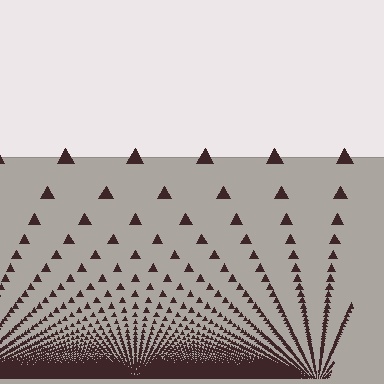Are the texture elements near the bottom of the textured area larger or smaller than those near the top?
Smaller. The gradient is inverted — elements near the bottom are smaller and denser.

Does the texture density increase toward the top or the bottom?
Density increases toward the bottom.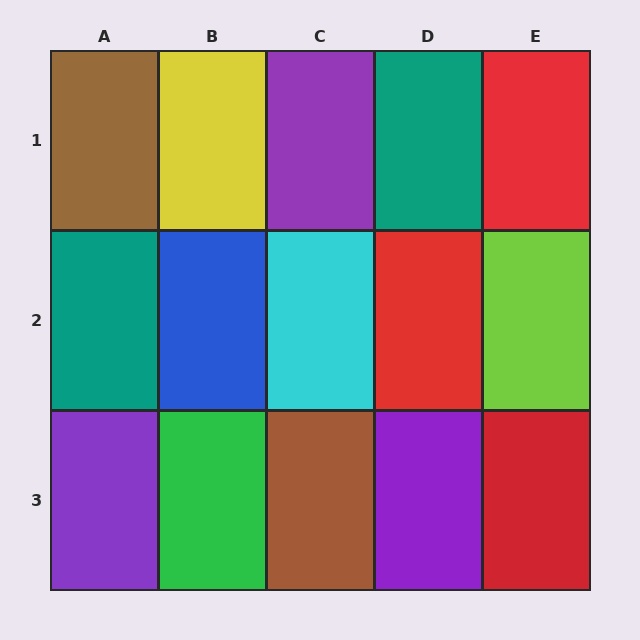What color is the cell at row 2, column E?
Lime.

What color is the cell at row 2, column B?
Blue.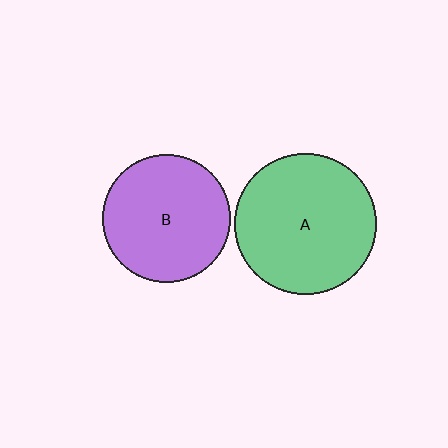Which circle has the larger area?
Circle A (green).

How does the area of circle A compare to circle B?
Approximately 1.2 times.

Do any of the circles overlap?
No, none of the circles overlap.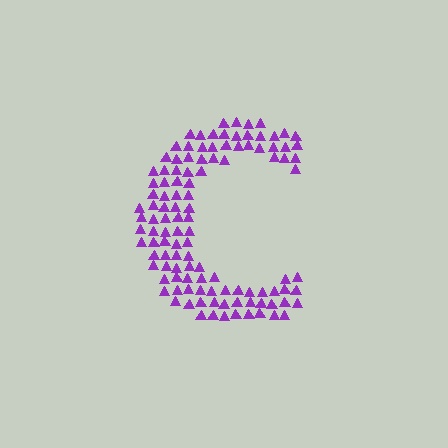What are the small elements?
The small elements are triangles.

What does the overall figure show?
The overall figure shows the letter C.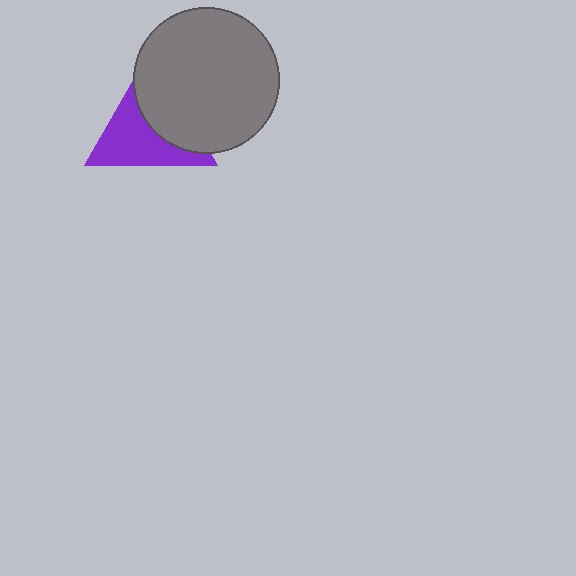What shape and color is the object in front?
The object in front is a gray circle.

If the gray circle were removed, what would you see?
You would see the complete purple triangle.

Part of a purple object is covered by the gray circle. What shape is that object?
It is a triangle.